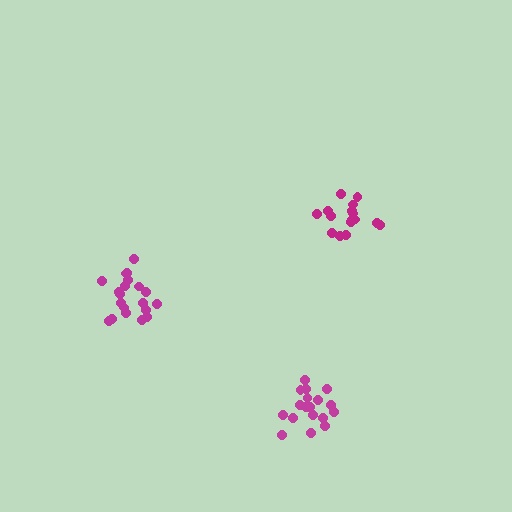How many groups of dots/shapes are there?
There are 3 groups.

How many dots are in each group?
Group 1: 16 dots, Group 2: 20 dots, Group 3: 18 dots (54 total).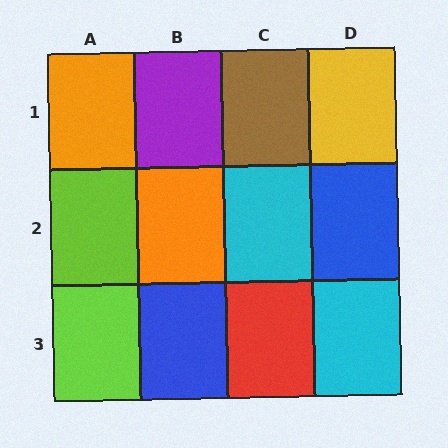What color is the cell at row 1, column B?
Purple.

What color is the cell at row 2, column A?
Lime.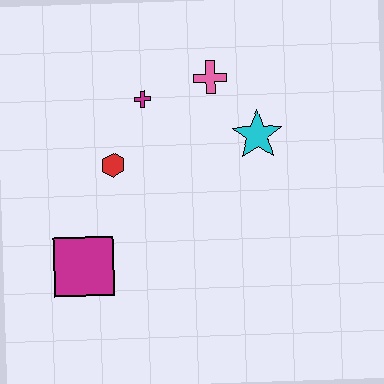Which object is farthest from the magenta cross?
The magenta square is farthest from the magenta cross.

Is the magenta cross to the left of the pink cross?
Yes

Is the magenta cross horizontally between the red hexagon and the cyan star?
Yes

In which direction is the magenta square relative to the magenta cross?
The magenta square is below the magenta cross.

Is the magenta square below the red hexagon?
Yes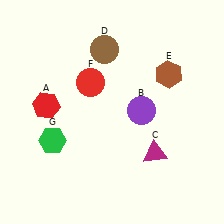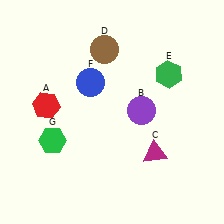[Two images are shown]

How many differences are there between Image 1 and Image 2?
There are 2 differences between the two images.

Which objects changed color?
E changed from brown to green. F changed from red to blue.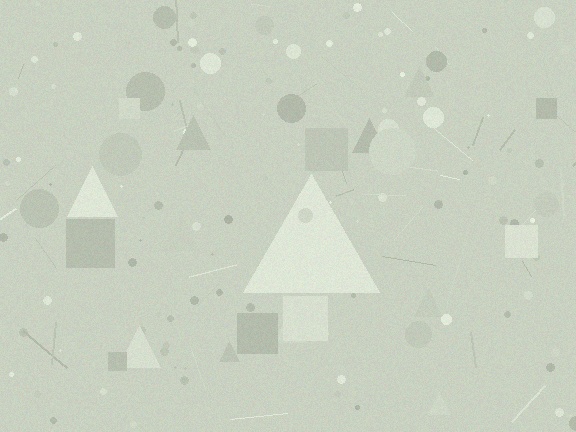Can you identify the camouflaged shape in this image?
The camouflaged shape is a triangle.